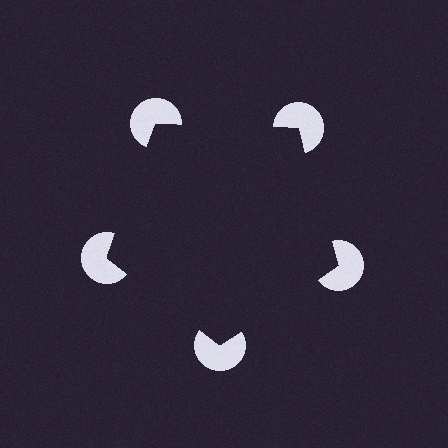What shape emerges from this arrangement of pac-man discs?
An illusory pentagon — its edges are inferred from the aligned wedge cuts in the pac-man discs, not physically drawn.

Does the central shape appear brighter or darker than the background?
It typically appears slightly darker than the background, even though no actual brightness change is drawn.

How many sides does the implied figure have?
5 sides.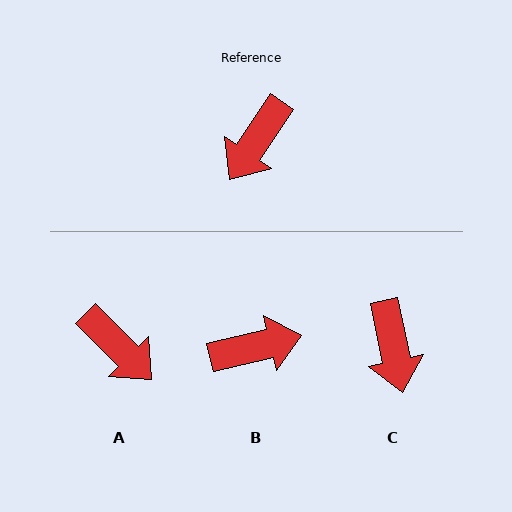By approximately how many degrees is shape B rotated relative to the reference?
Approximately 137 degrees counter-clockwise.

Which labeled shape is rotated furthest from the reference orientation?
B, about 137 degrees away.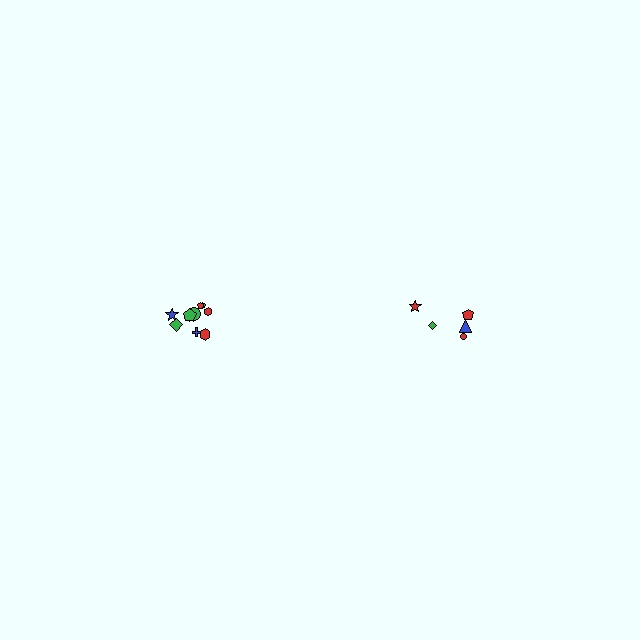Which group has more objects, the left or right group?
The left group.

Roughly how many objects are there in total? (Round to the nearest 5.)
Roughly 15 objects in total.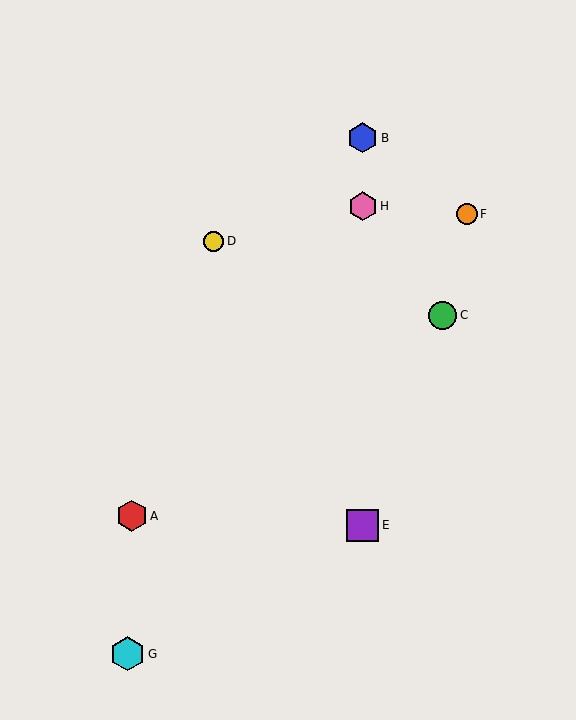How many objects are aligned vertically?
3 objects (B, E, H) are aligned vertically.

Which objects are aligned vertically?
Objects B, E, H are aligned vertically.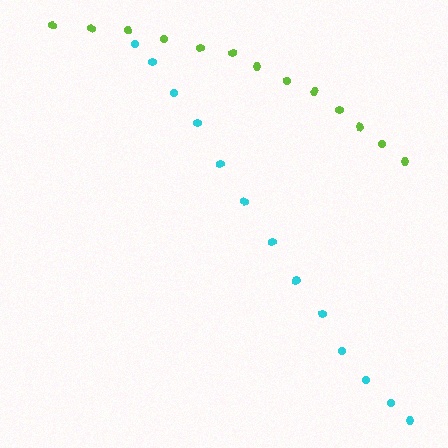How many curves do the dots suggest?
There are 2 distinct paths.